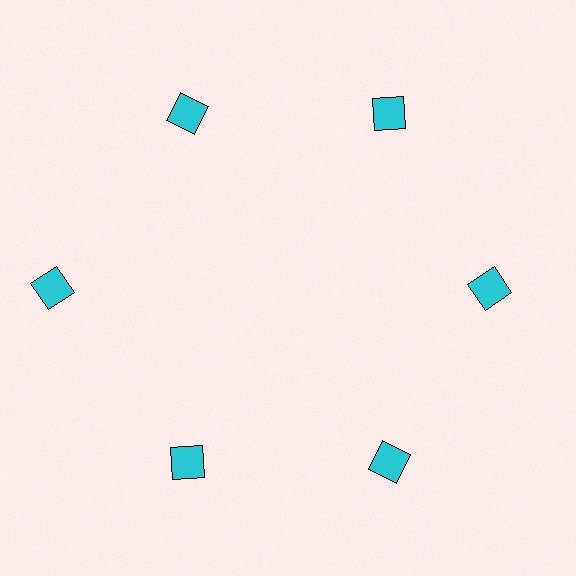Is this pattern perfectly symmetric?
No. The 6 cyan diamonds are arranged in a ring, but one element near the 9 o'clock position is pushed outward from the center, breaking the 6-fold rotational symmetry.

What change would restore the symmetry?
The symmetry would be restored by moving it inward, back onto the ring so that all 6 diamonds sit at equal angles and equal distance from the center.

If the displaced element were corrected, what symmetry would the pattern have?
It would have 6-fold rotational symmetry — the pattern would map onto itself every 60 degrees.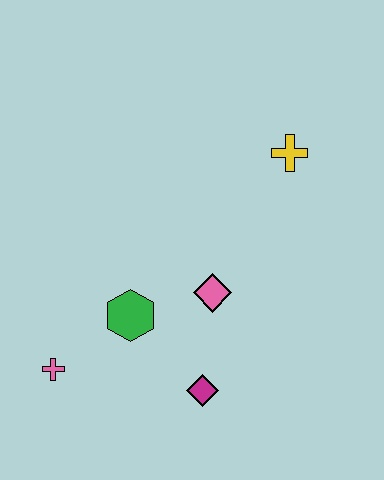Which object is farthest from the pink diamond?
The pink cross is farthest from the pink diamond.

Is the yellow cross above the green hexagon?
Yes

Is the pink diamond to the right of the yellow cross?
No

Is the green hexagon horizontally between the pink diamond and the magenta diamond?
No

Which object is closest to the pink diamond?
The green hexagon is closest to the pink diamond.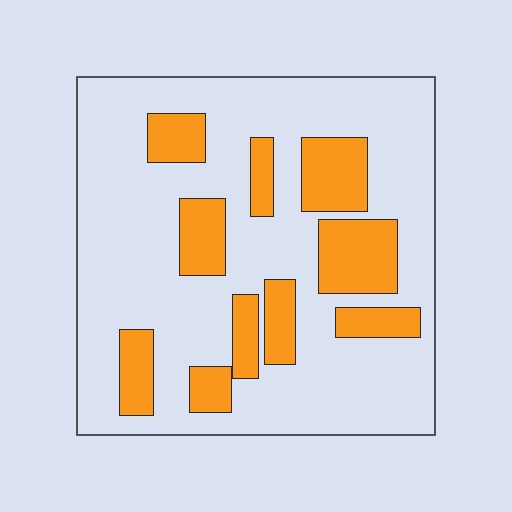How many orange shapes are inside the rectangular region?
10.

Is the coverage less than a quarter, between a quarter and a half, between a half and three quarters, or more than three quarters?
Less than a quarter.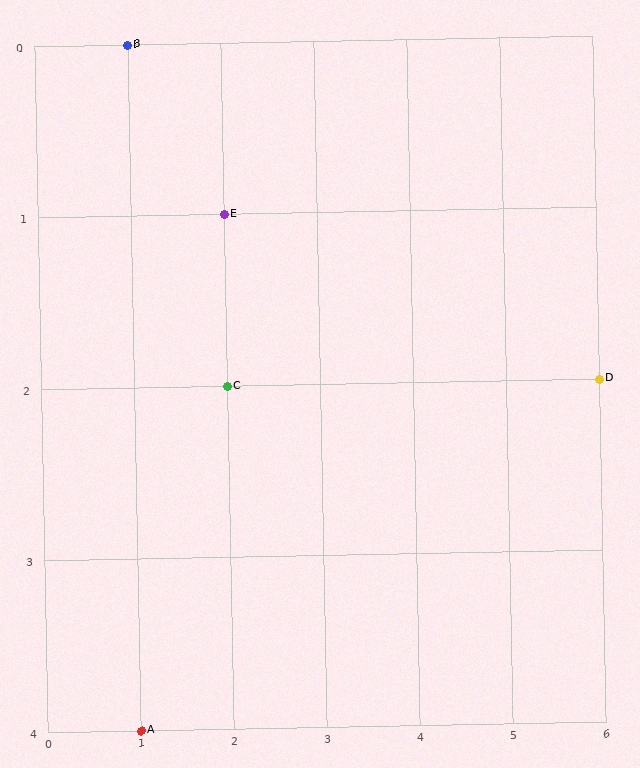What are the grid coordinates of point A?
Point A is at grid coordinates (1, 4).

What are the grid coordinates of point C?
Point C is at grid coordinates (2, 2).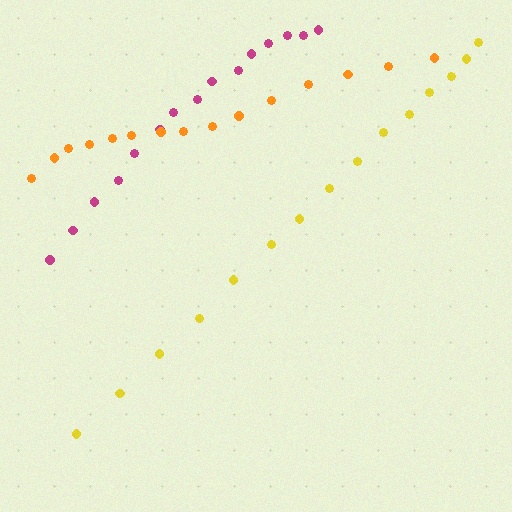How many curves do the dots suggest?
There are 3 distinct paths.